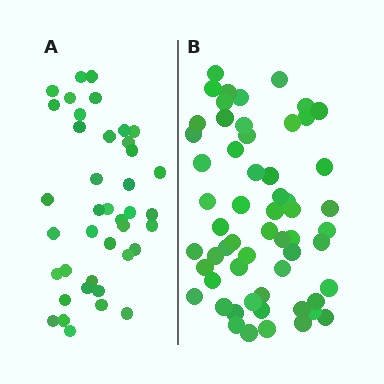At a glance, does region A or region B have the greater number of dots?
Region B (the right region) has more dots.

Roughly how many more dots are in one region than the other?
Region B has approximately 20 more dots than region A.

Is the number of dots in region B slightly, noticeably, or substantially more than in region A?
Region B has substantially more. The ratio is roughly 1.4 to 1.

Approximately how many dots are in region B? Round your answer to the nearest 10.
About 60 dots. (The exact count is 58, which rounds to 60.)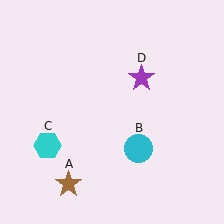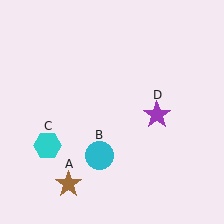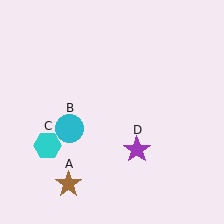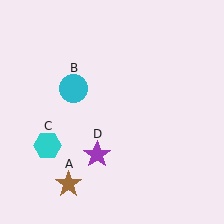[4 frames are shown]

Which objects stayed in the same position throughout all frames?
Brown star (object A) and cyan hexagon (object C) remained stationary.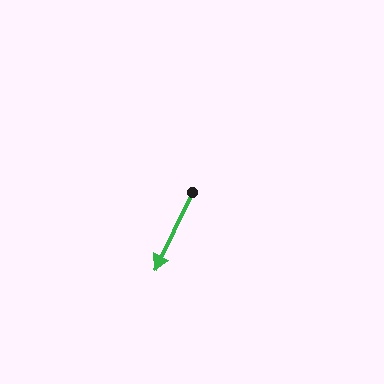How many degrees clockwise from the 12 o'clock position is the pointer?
Approximately 206 degrees.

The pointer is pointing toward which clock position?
Roughly 7 o'clock.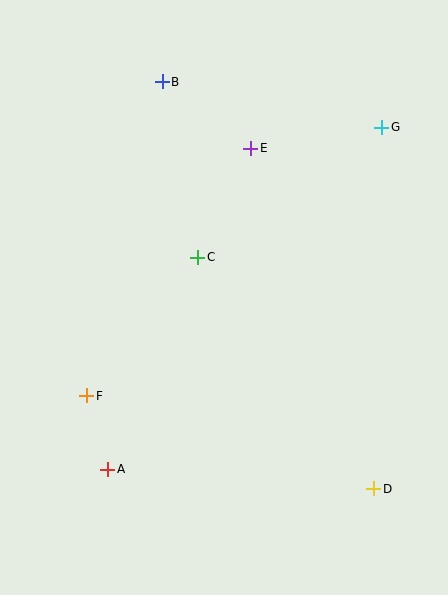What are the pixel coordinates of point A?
Point A is at (108, 469).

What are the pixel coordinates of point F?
Point F is at (87, 396).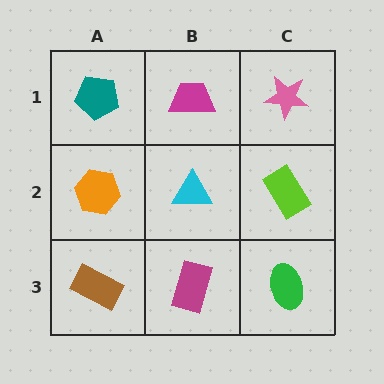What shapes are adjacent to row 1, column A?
An orange hexagon (row 2, column A), a magenta trapezoid (row 1, column B).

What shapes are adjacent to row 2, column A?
A teal pentagon (row 1, column A), a brown rectangle (row 3, column A), a cyan triangle (row 2, column B).